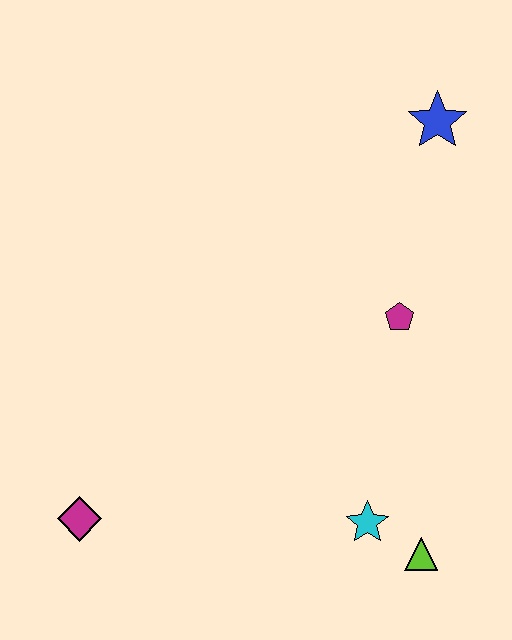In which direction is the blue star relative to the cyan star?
The blue star is above the cyan star.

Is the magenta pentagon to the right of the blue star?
No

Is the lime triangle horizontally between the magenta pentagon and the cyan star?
No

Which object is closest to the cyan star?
The lime triangle is closest to the cyan star.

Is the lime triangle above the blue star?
No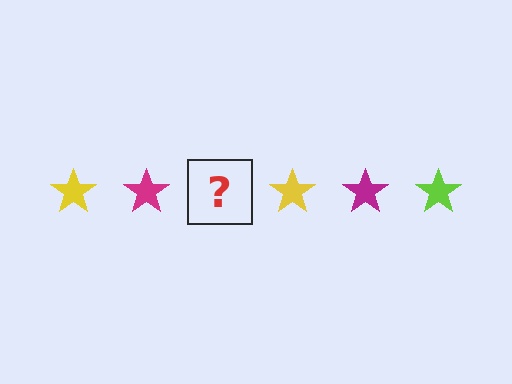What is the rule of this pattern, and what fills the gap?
The rule is that the pattern cycles through yellow, magenta, lime stars. The gap should be filled with a lime star.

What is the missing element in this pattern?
The missing element is a lime star.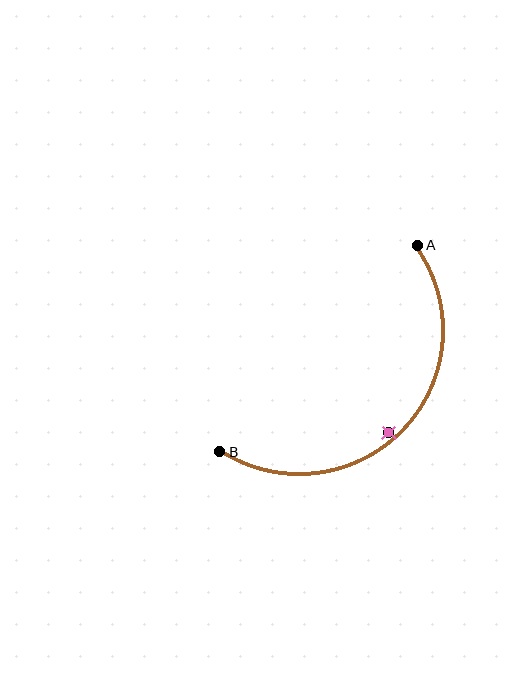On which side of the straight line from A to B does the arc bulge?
The arc bulges below and to the right of the straight line connecting A and B.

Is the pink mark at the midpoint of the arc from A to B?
No — the pink mark does not lie on the arc at all. It sits slightly inside the curve.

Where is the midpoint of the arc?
The arc midpoint is the point on the curve farthest from the straight line joining A and B. It sits below and to the right of that line.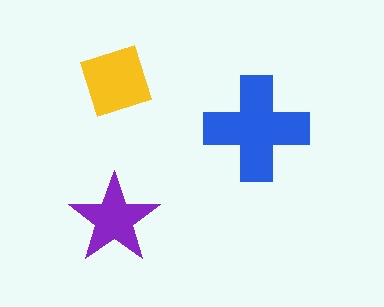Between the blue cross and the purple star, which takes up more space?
The blue cross.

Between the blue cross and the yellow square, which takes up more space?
The blue cross.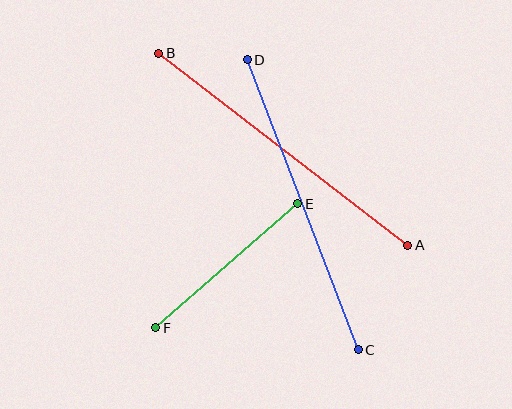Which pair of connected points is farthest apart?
Points A and B are farthest apart.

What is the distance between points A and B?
The distance is approximately 314 pixels.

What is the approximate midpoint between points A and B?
The midpoint is at approximately (283, 149) pixels.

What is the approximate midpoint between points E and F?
The midpoint is at approximately (227, 266) pixels.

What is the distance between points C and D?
The distance is approximately 310 pixels.